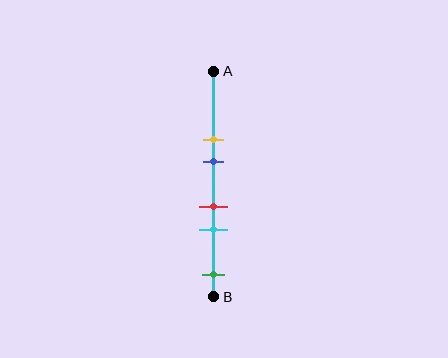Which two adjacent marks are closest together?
The red and cyan marks are the closest adjacent pair.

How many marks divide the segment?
There are 5 marks dividing the segment.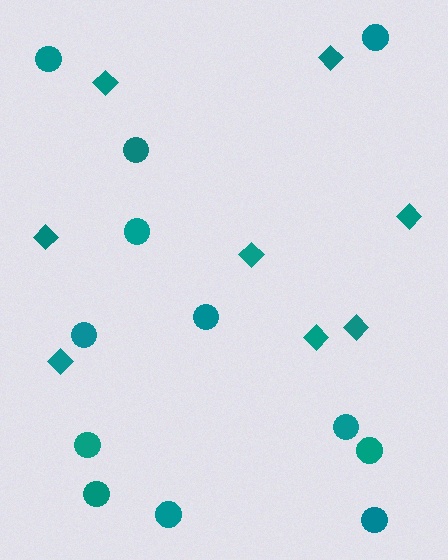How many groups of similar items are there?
There are 2 groups: one group of circles (12) and one group of diamonds (8).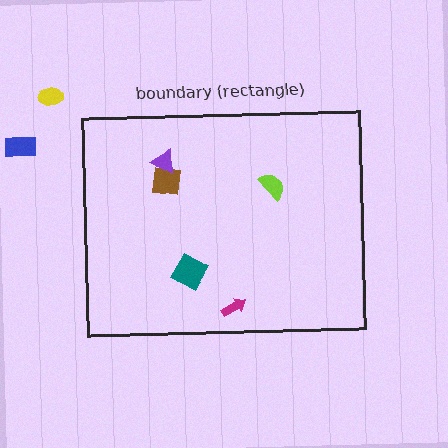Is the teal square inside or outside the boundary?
Inside.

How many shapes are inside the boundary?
5 inside, 2 outside.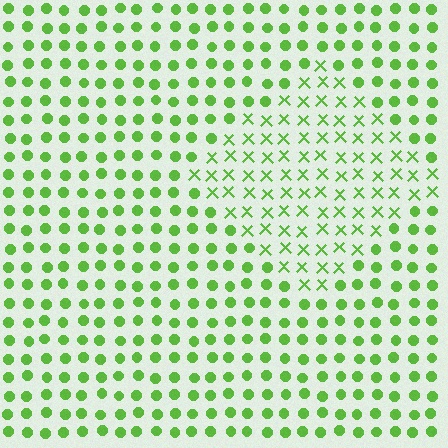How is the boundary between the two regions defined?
The boundary is defined by a change in element shape: X marks inside vs. circles outside. All elements share the same color and spacing.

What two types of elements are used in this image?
The image uses X marks inside the diamond region and circles outside it.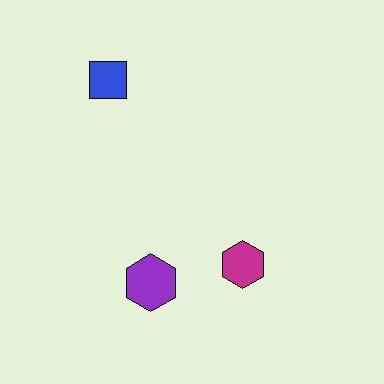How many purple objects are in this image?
There is 1 purple object.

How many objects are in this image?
There are 3 objects.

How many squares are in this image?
There is 1 square.